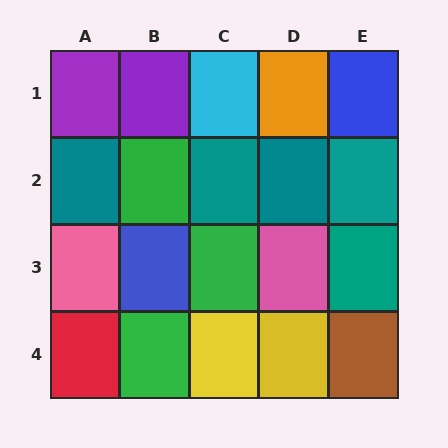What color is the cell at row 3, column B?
Blue.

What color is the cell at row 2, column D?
Teal.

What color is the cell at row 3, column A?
Pink.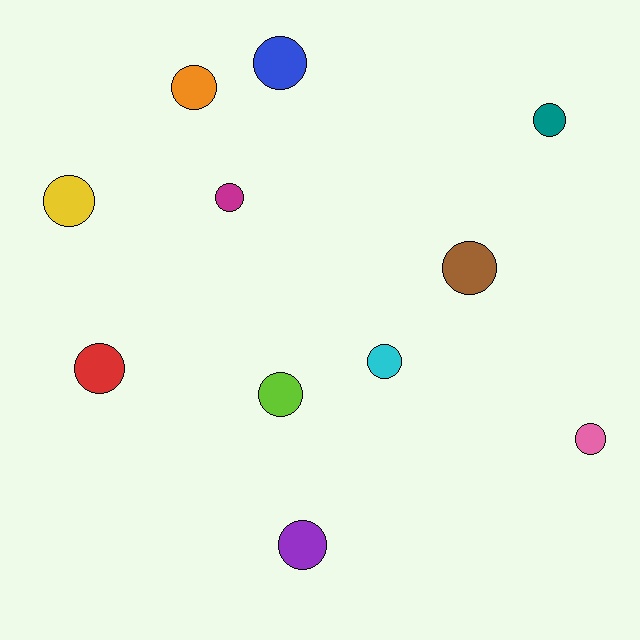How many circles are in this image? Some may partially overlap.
There are 11 circles.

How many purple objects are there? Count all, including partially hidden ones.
There is 1 purple object.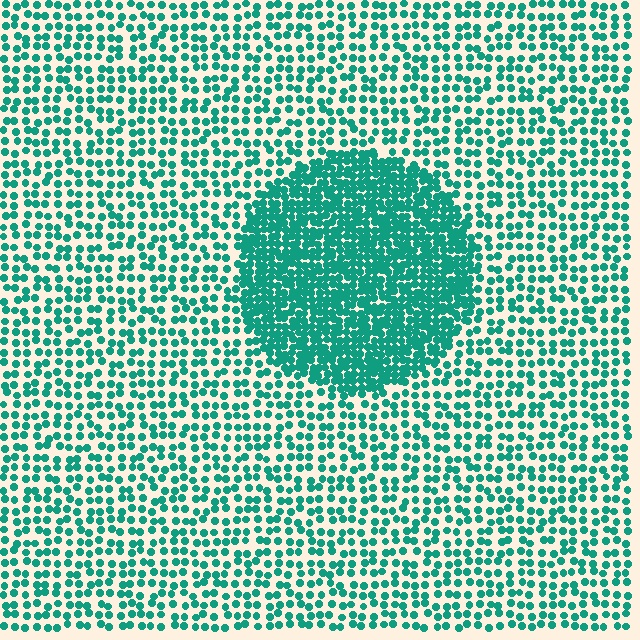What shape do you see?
I see a circle.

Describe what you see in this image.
The image contains small teal elements arranged at two different densities. A circle-shaped region is visible where the elements are more densely packed than the surrounding area.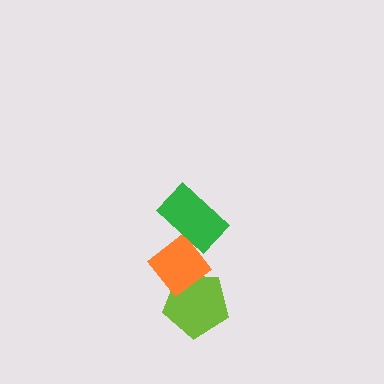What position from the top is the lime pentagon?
The lime pentagon is 3rd from the top.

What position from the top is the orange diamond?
The orange diamond is 2nd from the top.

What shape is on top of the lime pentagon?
The orange diamond is on top of the lime pentagon.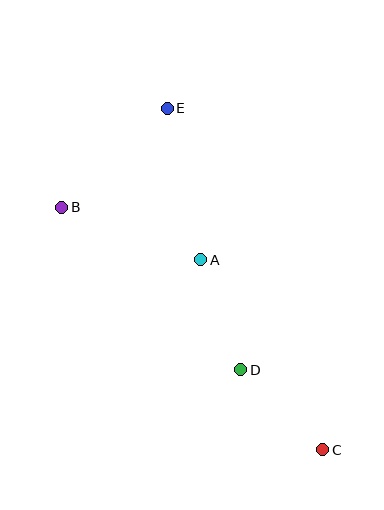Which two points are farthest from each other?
Points C and E are farthest from each other.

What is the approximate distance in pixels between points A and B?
The distance between A and B is approximately 149 pixels.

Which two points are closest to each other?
Points C and D are closest to each other.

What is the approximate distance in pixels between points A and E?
The distance between A and E is approximately 155 pixels.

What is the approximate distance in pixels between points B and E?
The distance between B and E is approximately 145 pixels.